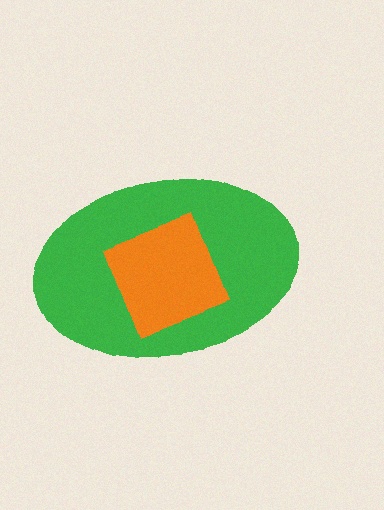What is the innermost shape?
The orange diamond.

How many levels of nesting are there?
2.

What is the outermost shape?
The green ellipse.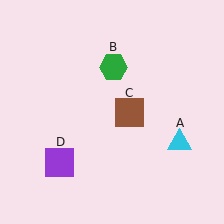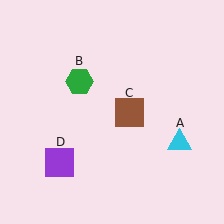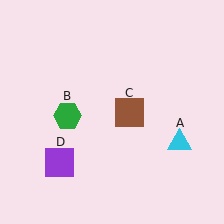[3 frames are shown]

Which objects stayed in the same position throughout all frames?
Cyan triangle (object A) and brown square (object C) and purple square (object D) remained stationary.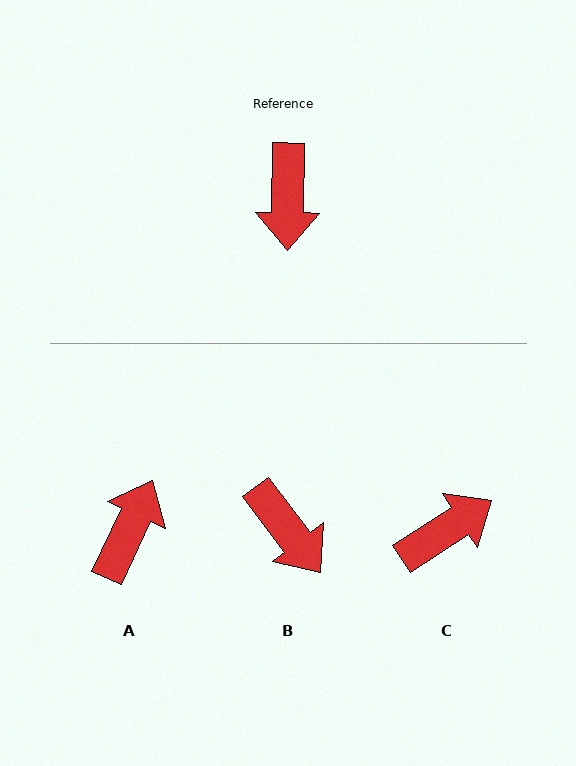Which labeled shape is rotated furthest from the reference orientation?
A, about 156 degrees away.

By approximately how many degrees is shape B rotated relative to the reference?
Approximately 38 degrees counter-clockwise.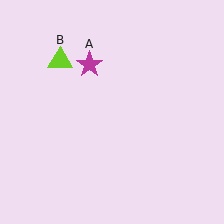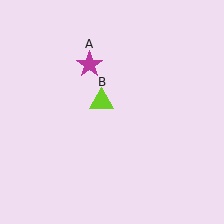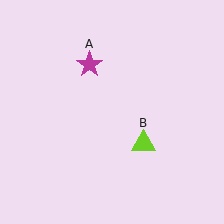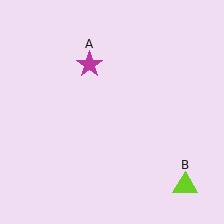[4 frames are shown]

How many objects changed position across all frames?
1 object changed position: lime triangle (object B).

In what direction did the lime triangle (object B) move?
The lime triangle (object B) moved down and to the right.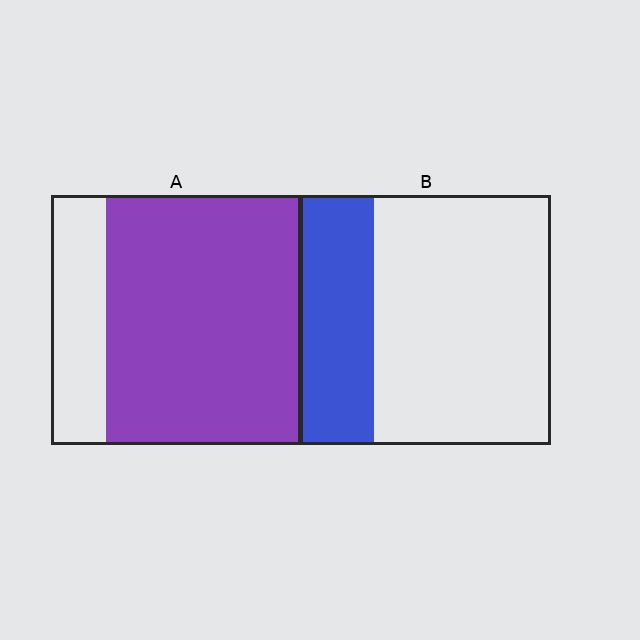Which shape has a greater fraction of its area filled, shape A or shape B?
Shape A.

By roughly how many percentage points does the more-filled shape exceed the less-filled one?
By roughly 50 percentage points (A over B).